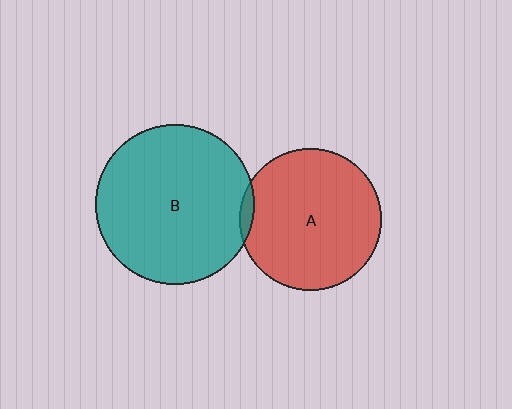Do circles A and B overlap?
Yes.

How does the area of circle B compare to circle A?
Approximately 1.3 times.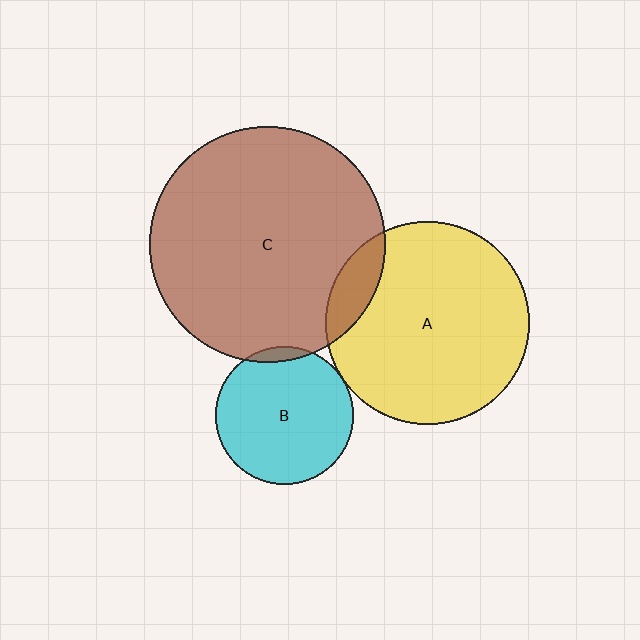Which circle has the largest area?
Circle C (brown).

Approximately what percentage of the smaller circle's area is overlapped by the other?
Approximately 5%.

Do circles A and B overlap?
Yes.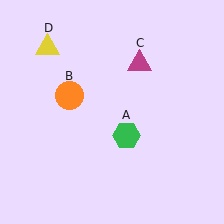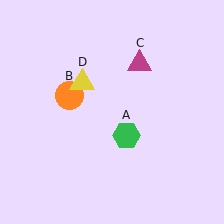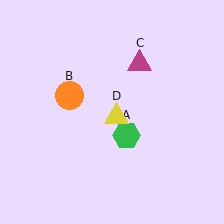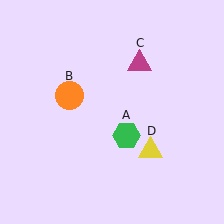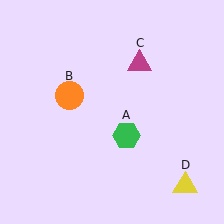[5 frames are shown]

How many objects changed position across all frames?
1 object changed position: yellow triangle (object D).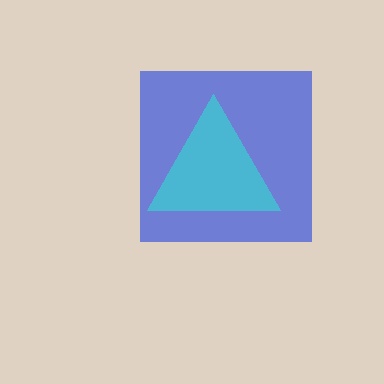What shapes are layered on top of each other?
The layered shapes are: a blue square, a cyan triangle.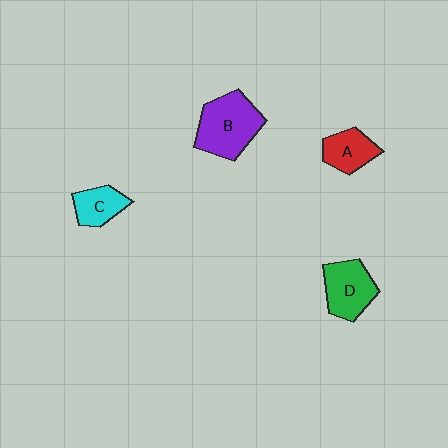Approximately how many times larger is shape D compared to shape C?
Approximately 1.5 times.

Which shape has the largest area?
Shape B (purple).